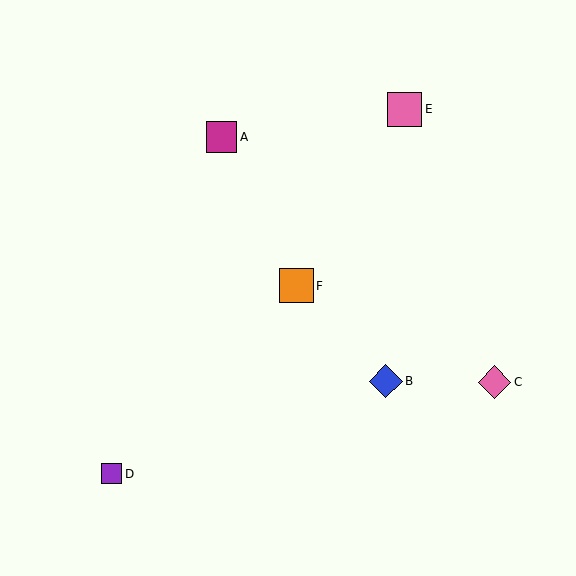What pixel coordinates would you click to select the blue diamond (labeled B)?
Click at (386, 381) to select the blue diamond B.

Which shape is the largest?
The pink square (labeled E) is the largest.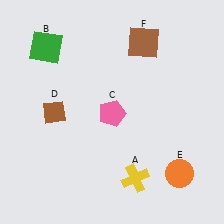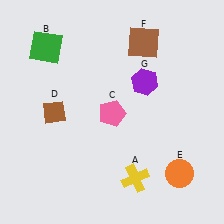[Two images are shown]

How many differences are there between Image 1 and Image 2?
There is 1 difference between the two images.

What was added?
A purple hexagon (G) was added in Image 2.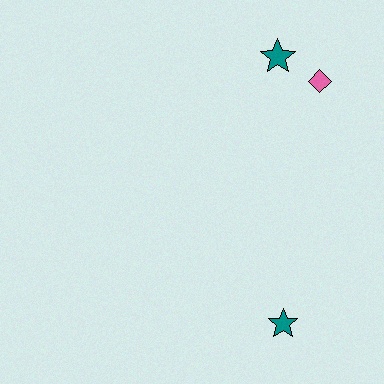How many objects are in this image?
There are 3 objects.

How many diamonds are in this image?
There is 1 diamond.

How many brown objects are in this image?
There are no brown objects.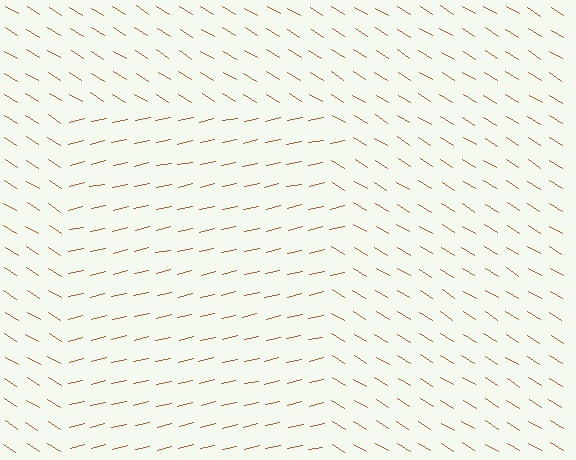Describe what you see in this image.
The image is filled with small brown line segments. A rectangle region in the image has lines oriented differently from the surrounding lines, creating a visible texture boundary.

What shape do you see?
I see a rectangle.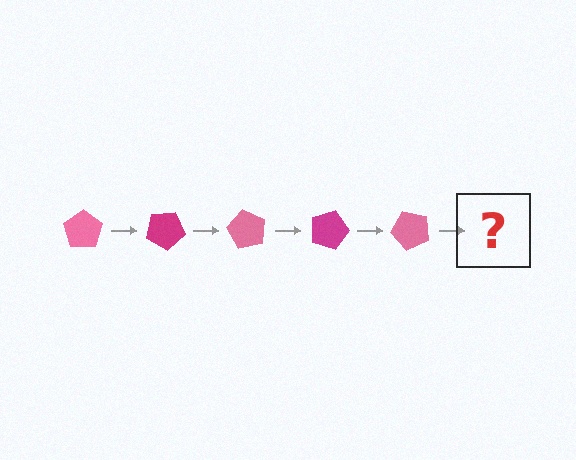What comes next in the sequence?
The next element should be a magenta pentagon, rotated 150 degrees from the start.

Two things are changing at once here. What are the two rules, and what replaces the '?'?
The two rules are that it rotates 30 degrees each step and the color cycles through pink and magenta. The '?' should be a magenta pentagon, rotated 150 degrees from the start.